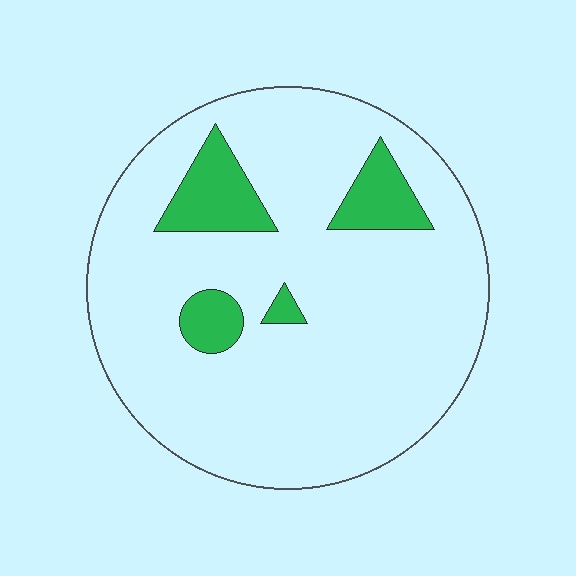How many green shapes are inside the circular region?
4.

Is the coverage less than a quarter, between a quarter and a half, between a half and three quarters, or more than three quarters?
Less than a quarter.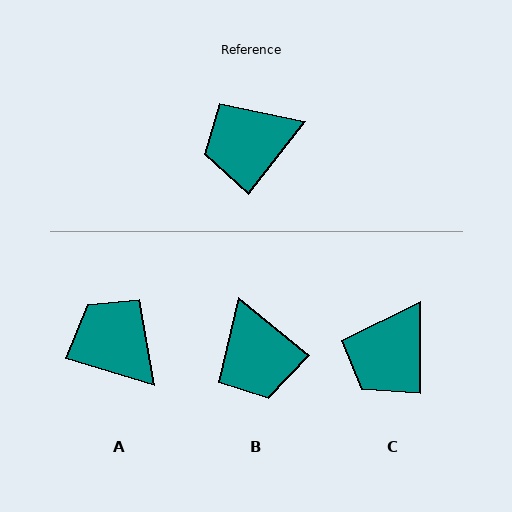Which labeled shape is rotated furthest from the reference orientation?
B, about 89 degrees away.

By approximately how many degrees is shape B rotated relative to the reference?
Approximately 89 degrees counter-clockwise.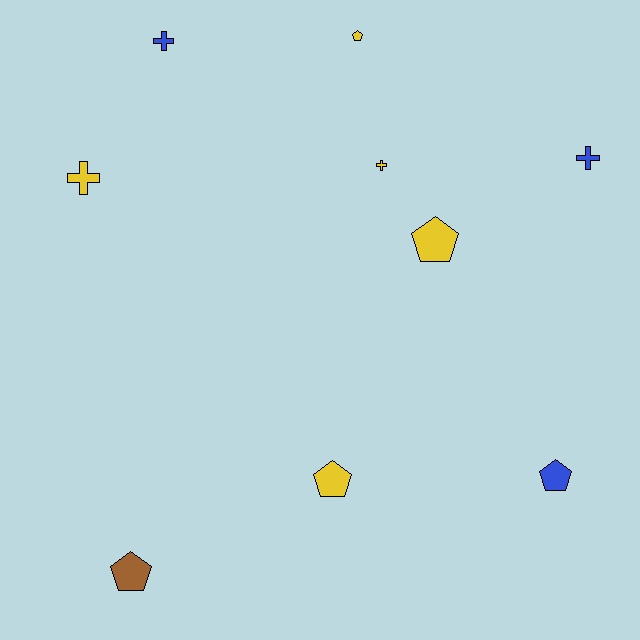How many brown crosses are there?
There are no brown crosses.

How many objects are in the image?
There are 9 objects.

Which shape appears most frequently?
Pentagon, with 5 objects.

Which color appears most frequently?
Yellow, with 5 objects.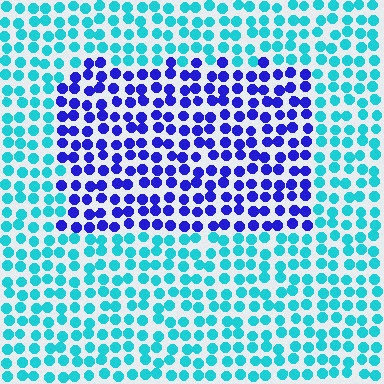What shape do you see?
I see a rectangle.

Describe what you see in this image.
The image is filled with small cyan elements in a uniform arrangement. A rectangle-shaped region is visible where the elements are tinted to a slightly different hue, forming a subtle color boundary.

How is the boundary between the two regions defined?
The boundary is defined purely by a slight shift in hue (about 61 degrees). Spacing, size, and orientation are identical on both sides.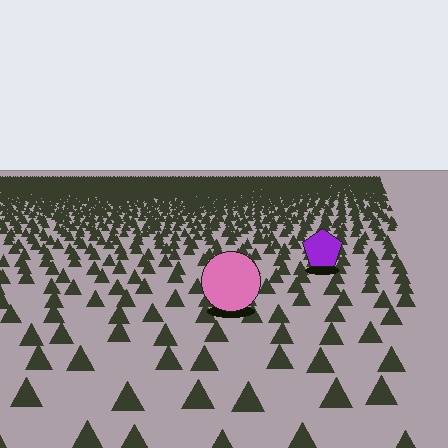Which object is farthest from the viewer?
The purple pentagon is farthest from the viewer. It appears smaller and the ground texture around it is denser.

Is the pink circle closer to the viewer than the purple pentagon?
Yes. The pink circle is closer — you can tell from the texture gradient: the ground texture is coarser near it.